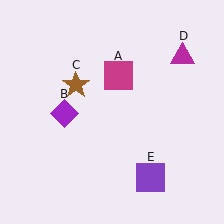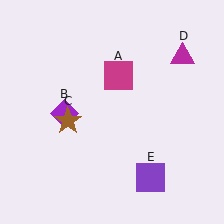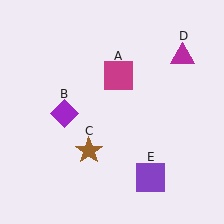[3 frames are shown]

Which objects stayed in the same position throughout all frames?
Magenta square (object A) and purple diamond (object B) and magenta triangle (object D) and purple square (object E) remained stationary.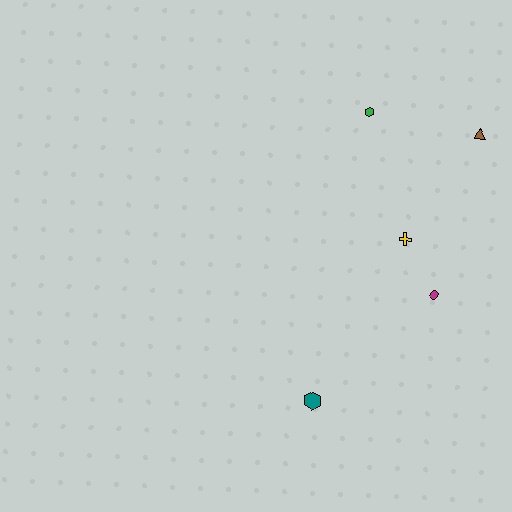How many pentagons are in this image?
There are no pentagons.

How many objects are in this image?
There are 5 objects.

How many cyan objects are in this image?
There are no cyan objects.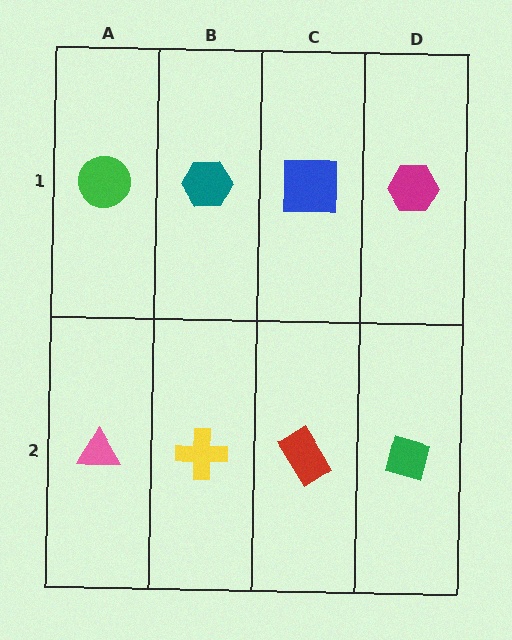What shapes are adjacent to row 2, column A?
A green circle (row 1, column A), a yellow cross (row 2, column B).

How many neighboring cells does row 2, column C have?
3.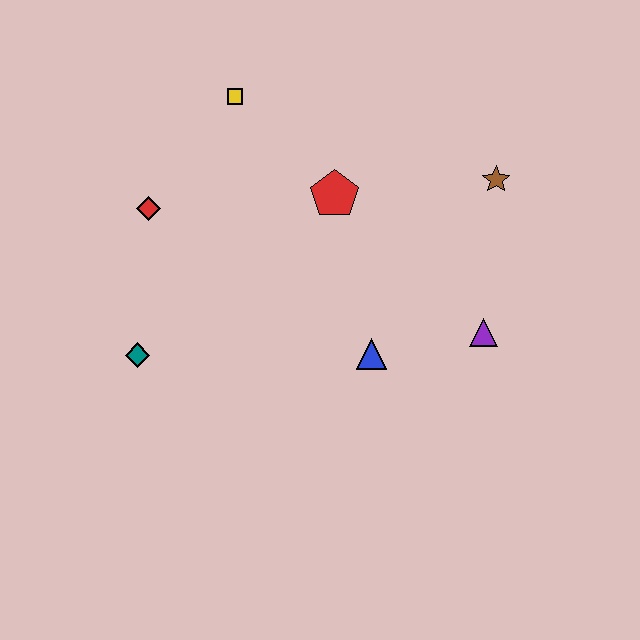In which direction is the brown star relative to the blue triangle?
The brown star is above the blue triangle.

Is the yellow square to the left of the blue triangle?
Yes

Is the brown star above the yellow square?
No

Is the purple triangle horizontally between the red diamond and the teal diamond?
No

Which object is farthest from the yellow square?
The purple triangle is farthest from the yellow square.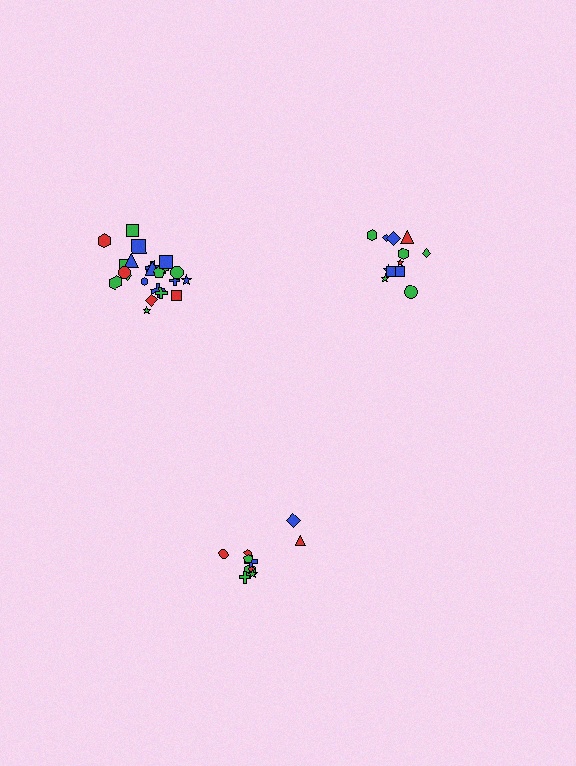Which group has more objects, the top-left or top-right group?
The top-left group.